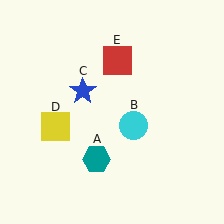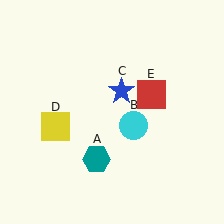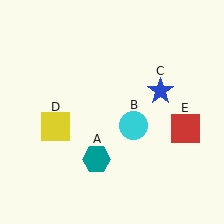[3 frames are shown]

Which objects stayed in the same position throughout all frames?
Teal hexagon (object A) and cyan circle (object B) and yellow square (object D) remained stationary.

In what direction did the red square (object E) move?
The red square (object E) moved down and to the right.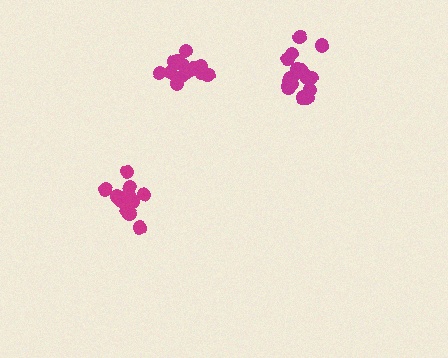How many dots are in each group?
Group 1: 14 dots, Group 2: 18 dots, Group 3: 16 dots (48 total).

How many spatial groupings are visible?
There are 3 spatial groupings.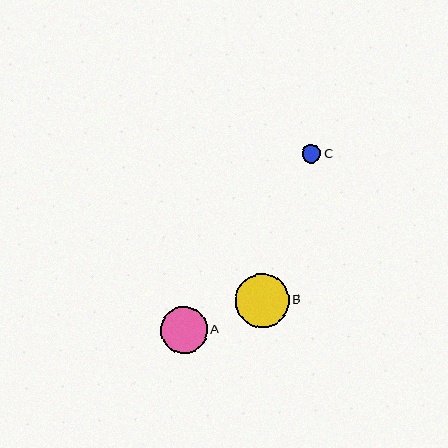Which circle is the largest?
Circle B is the largest with a size of approximately 54 pixels.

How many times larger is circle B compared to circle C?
Circle B is approximately 2.9 times the size of circle C.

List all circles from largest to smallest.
From largest to smallest: B, A, C.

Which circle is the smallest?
Circle C is the smallest with a size of approximately 19 pixels.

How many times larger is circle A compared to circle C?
Circle A is approximately 2.5 times the size of circle C.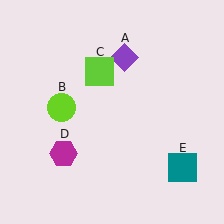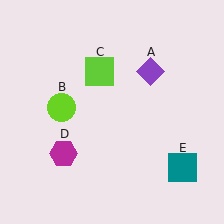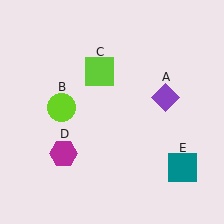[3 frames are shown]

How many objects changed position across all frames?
1 object changed position: purple diamond (object A).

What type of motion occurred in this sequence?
The purple diamond (object A) rotated clockwise around the center of the scene.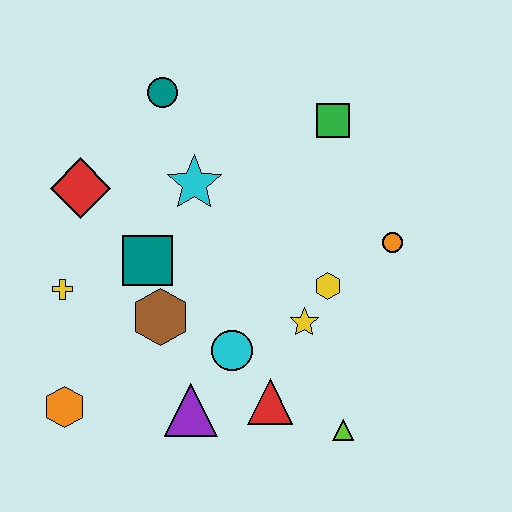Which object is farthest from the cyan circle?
The teal circle is farthest from the cyan circle.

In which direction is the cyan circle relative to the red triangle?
The cyan circle is above the red triangle.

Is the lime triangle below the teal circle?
Yes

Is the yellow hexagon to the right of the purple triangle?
Yes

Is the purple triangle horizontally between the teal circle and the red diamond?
No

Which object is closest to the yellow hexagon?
The yellow star is closest to the yellow hexagon.